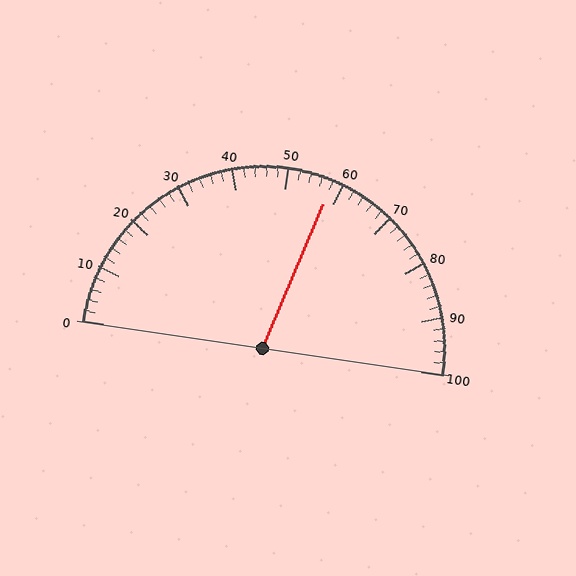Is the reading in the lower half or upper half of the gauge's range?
The reading is in the upper half of the range (0 to 100).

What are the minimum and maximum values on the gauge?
The gauge ranges from 0 to 100.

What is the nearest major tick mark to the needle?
The nearest major tick mark is 60.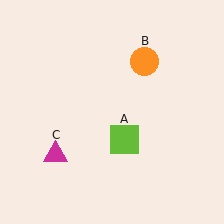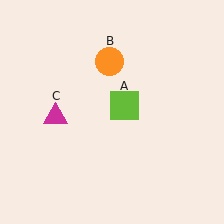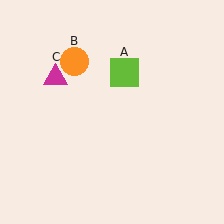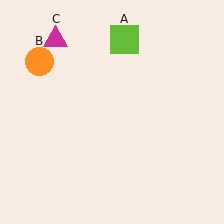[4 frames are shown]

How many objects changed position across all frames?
3 objects changed position: lime square (object A), orange circle (object B), magenta triangle (object C).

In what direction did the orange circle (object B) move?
The orange circle (object B) moved left.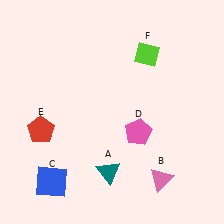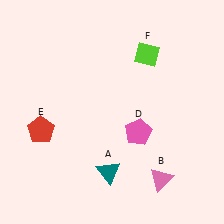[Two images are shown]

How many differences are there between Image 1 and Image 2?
There is 1 difference between the two images.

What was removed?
The blue square (C) was removed in Image 2.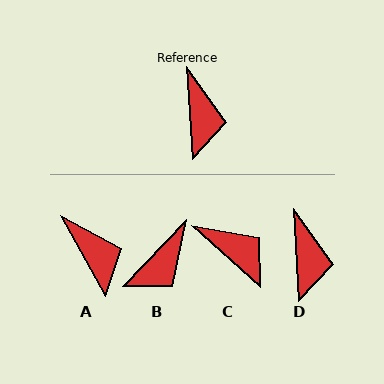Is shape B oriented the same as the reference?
No, it is off by about 47 degrees.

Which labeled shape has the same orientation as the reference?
D.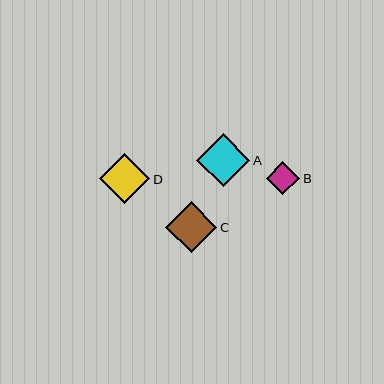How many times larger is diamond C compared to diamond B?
Diamond C is approximately 1.5 times the size of diamond B.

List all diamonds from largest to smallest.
From largest to smallest: A, C, D, B.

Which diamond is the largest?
Diamond A is the largest with a size of approximately 53 pixels.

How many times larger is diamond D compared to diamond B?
Diamond D is approximately 1.5 times the size of diamond B.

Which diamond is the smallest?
Diamond B is the smallest with a size of approximately 34 pixels.